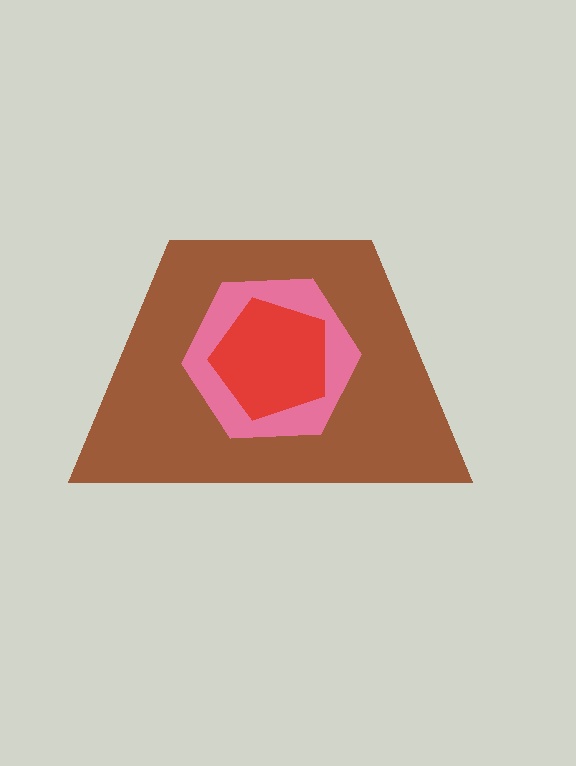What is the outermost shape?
The brown trapezoid.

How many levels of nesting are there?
3.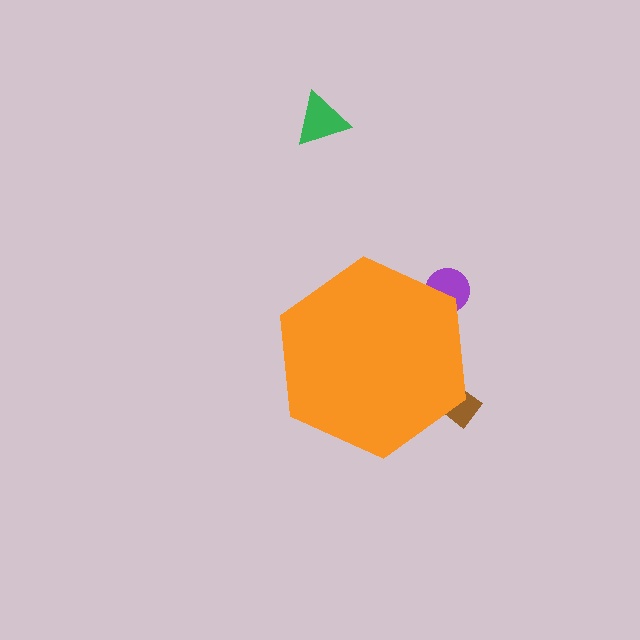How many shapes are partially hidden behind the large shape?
2 shapes are partially hidden.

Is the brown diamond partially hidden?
Yes, the brown diamond is partially hidden behind the orange hexagon.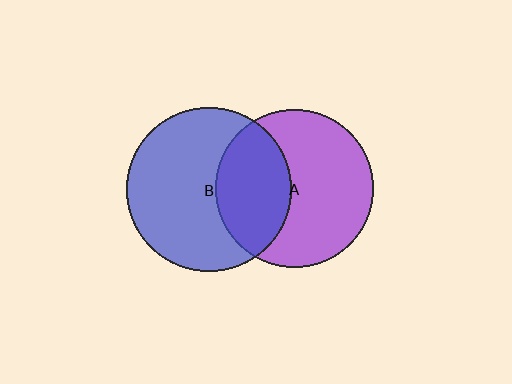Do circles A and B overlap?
Yes.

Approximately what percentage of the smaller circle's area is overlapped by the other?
Approximately 35%.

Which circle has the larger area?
Circle B (blue).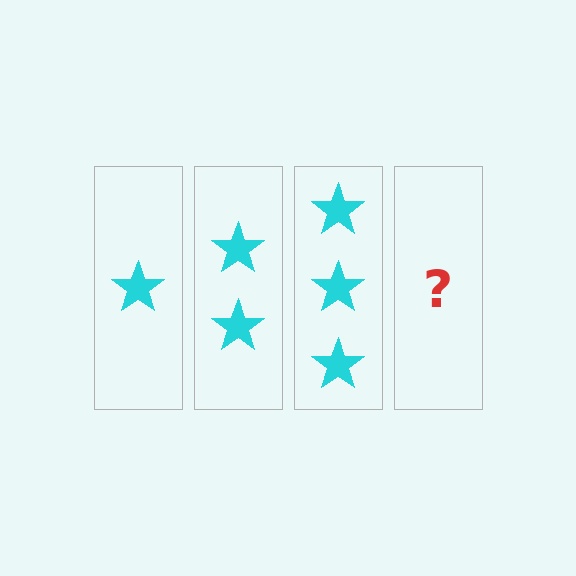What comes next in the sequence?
The next element should be 4 stars.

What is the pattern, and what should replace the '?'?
The pattern is that each step adds one more star. The '?' should be 4 stars.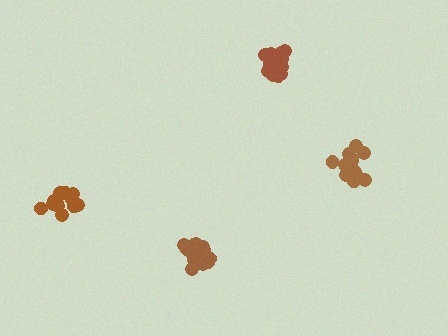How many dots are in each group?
Group 1: 15 dots, Group 2: 17 dots, Group 3: 18 dots, Group 4: 16 dots (66 total).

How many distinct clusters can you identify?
There are 4 distinct clusters.